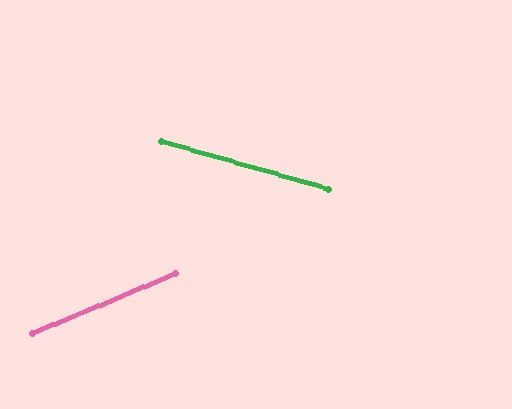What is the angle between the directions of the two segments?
Approximately 39 degrees.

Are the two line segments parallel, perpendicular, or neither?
Neither parallel nor perpendicular — they differ by about 39°.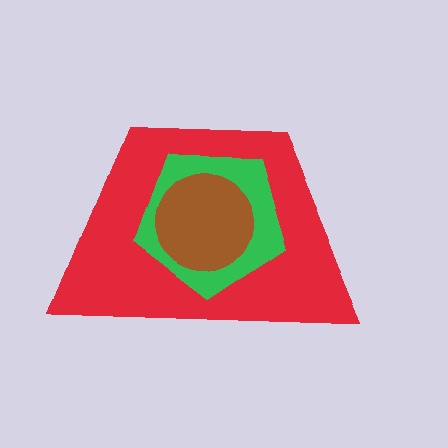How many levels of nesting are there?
3.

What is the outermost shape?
The red trapezoid.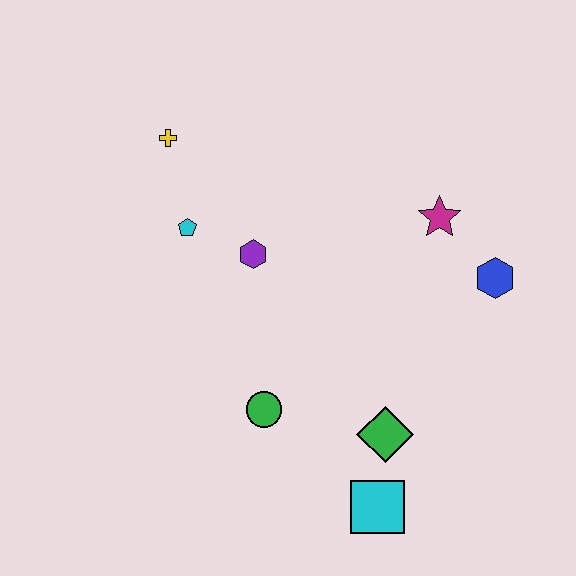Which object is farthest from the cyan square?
The yellow cross is farthest from the cyan square.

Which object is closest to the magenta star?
The blue hexagon is closest to the magenta star.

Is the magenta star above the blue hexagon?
Yes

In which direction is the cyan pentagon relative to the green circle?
The cyan pentagon is above the green circle.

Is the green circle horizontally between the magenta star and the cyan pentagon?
Yes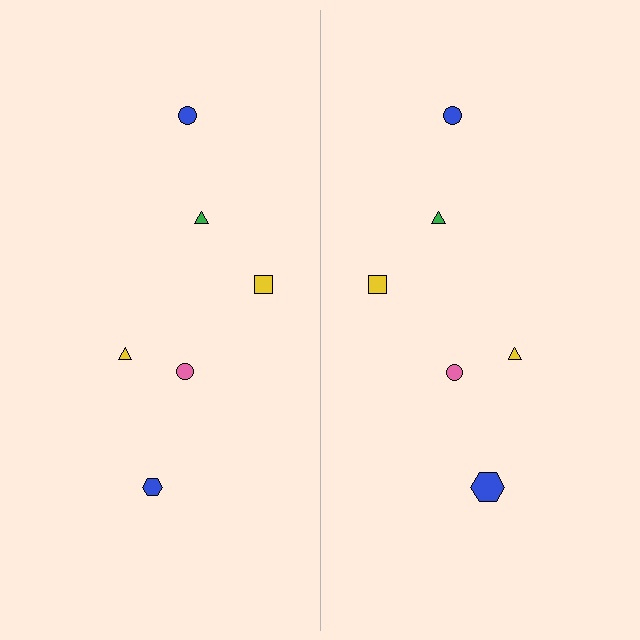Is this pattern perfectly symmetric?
No, the pattern is not perfectly symmetric. The blue hexagon on the right side has a different size than its mirror counterpart.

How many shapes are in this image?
There are 12 shapes in this image.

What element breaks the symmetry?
The blue hexagon on the right side has a different size than its mirror counterpart.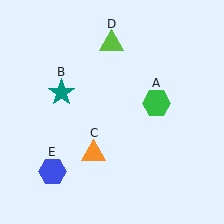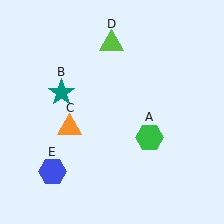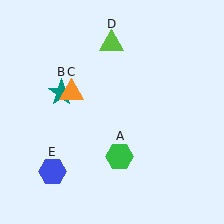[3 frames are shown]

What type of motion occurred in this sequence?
The green hexagon (object A), orange triangle (object C) rotated clockwise around the center of the scene.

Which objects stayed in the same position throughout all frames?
Teal star (object B) and lime triangle (object D) and blue hexagon (object E) remained stationary.